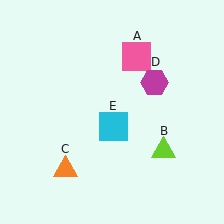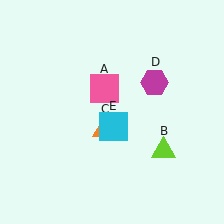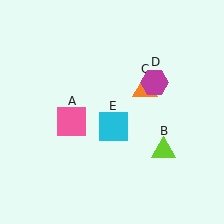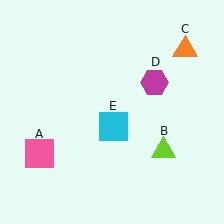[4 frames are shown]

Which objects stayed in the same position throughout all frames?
Lime triangle (object B) and magenta hexagon (object D) and cyan square (object E) remained stationary.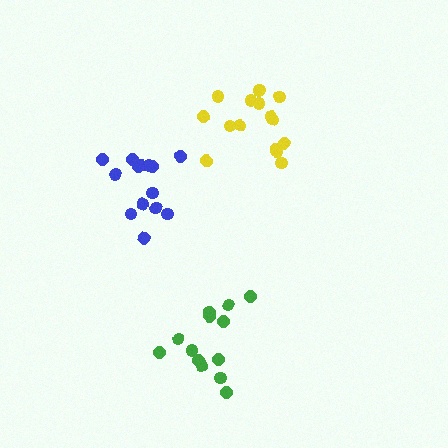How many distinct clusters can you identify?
There are 3 distinct clusters.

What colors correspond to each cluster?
The clusters are colored: yellow, blue, green.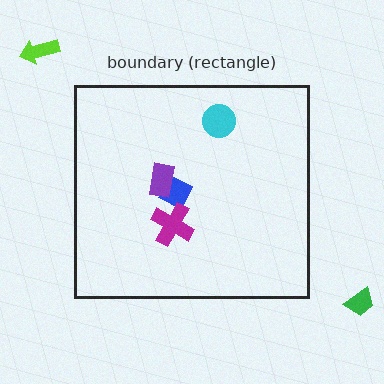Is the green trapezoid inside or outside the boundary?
Outside.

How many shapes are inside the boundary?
4 inside, 2 outside.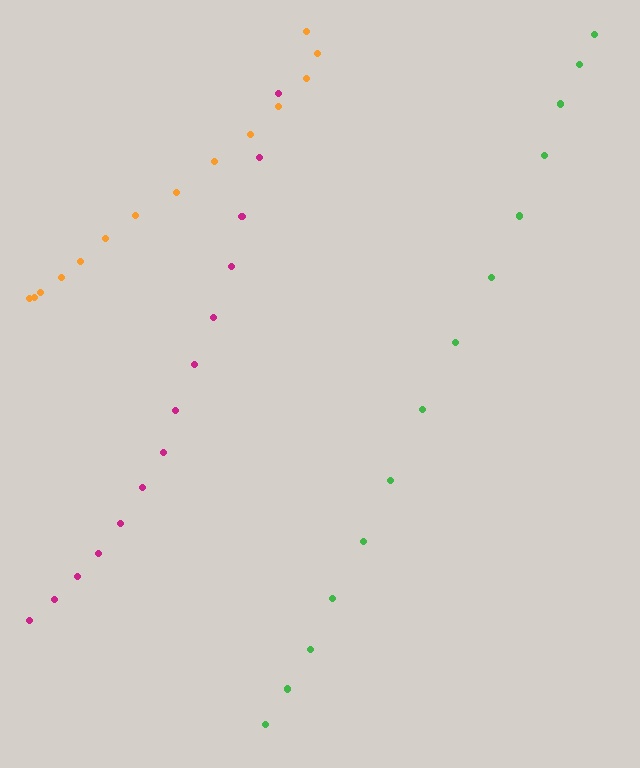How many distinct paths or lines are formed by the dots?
There are 3 distinct paths.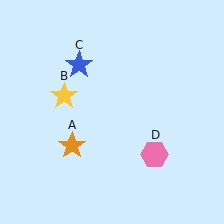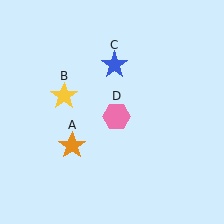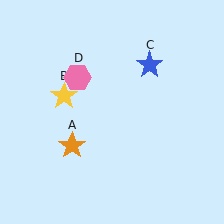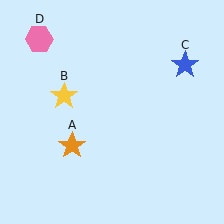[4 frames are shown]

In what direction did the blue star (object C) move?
The blue star (object C) moved right.